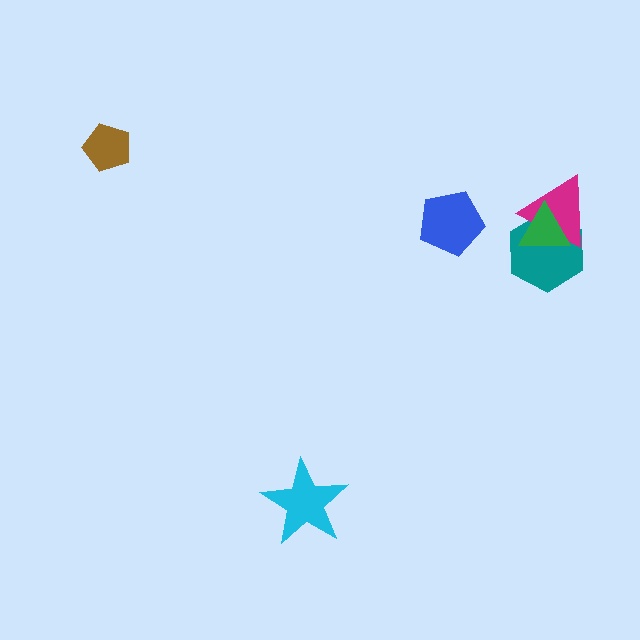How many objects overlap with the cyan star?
0 objects overlap with the cyan star.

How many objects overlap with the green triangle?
2 objects overlap with the green triangle.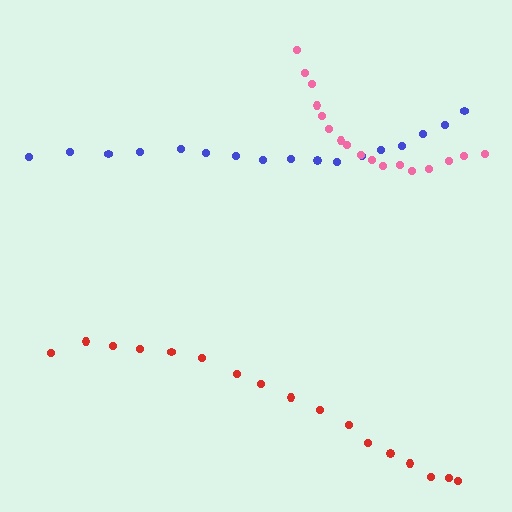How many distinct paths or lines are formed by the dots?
There are 3 distinct paths.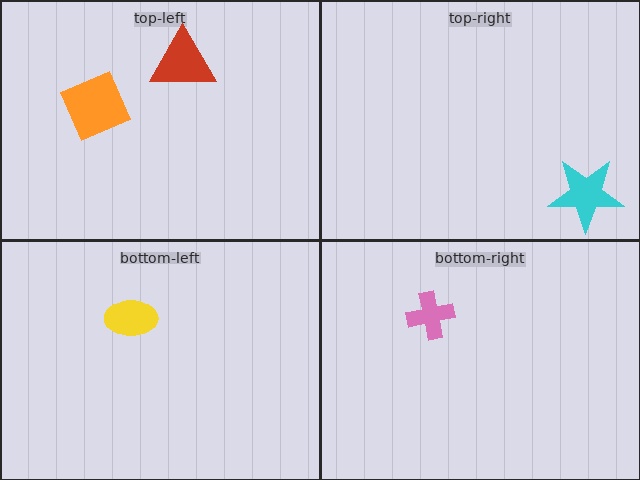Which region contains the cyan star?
The top-right region.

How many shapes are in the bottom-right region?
1.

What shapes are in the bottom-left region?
The yellow ellipse.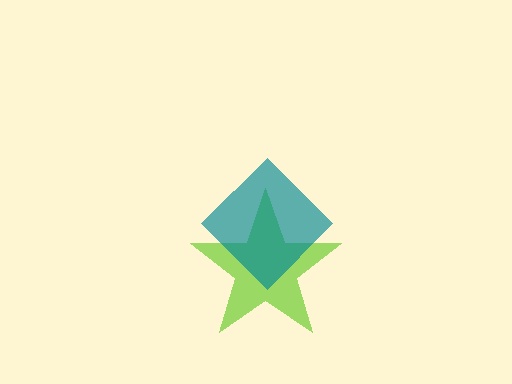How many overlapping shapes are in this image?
There are 2 overlapping shapes in the image.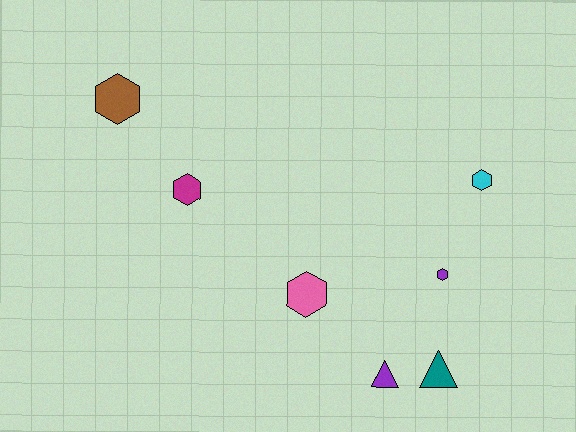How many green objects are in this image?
There are no green objects.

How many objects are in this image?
There are 7 objects.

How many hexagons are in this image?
There are 5 hexagons.